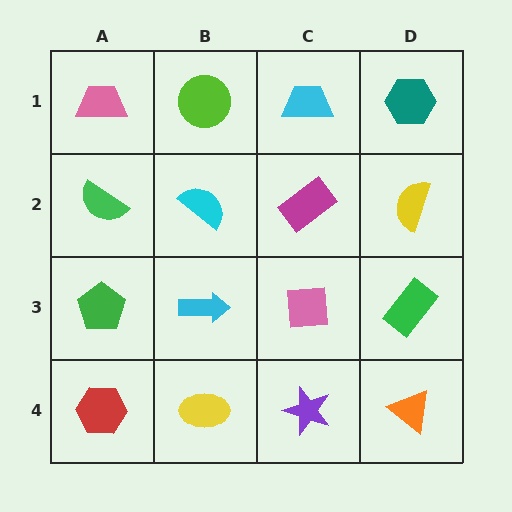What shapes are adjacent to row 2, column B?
A lime circle (row 1, column B), a cyan arrow (row 3, column B), a green semicircle (row 2, column A), a magenta rectangle (row 2, column C).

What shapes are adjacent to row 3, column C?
A magenta rectangle (row 2, column C), a purple star (row 4, column C), a cyan arrow (row 3, column B), a green rectangle (row 3, column D).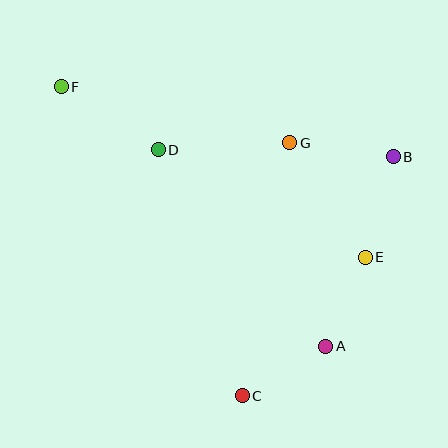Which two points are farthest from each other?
Points A and F are farthest from each other.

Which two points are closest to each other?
Points A and C are closest to each other.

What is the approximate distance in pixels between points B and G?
The distance between B and G is approximately 104 pixels.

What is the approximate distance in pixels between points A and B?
The distance between A and B is approximately 201 pixels.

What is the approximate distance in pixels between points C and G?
The distance between C and G is approximately 258 pixels.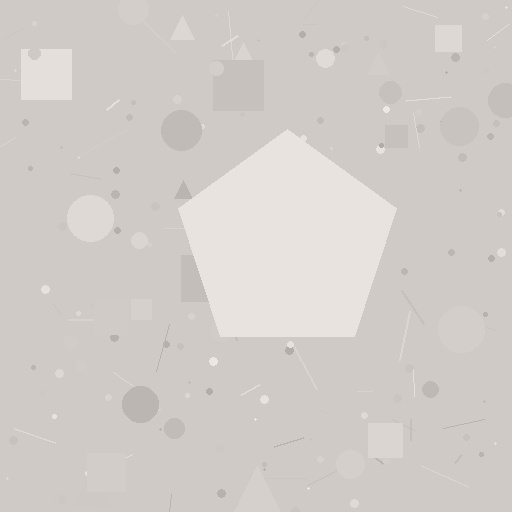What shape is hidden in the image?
A pentagon is hidden in the image.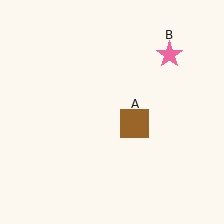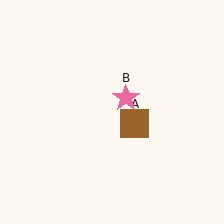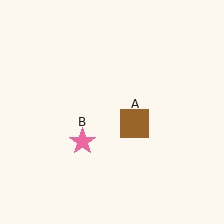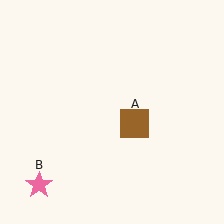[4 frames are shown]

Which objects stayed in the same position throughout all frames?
Brown square (object A) remained stationary.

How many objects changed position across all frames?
1 object changed position: pink star (object B).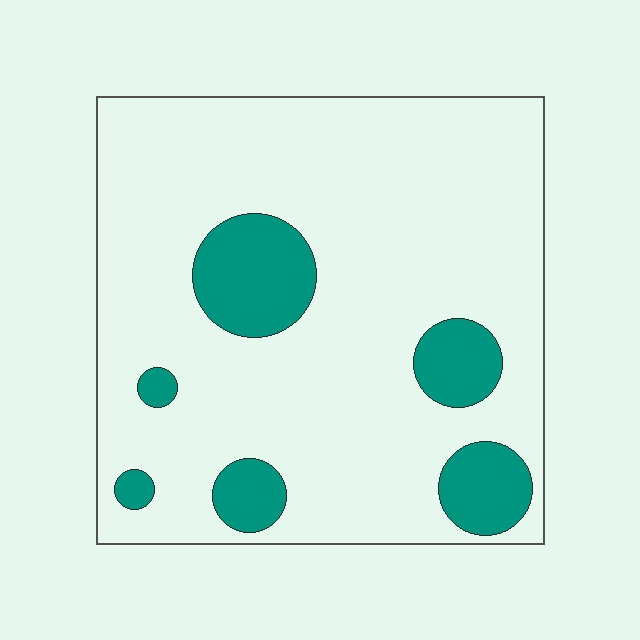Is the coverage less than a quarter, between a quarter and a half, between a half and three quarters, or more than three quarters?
Less than a quarter.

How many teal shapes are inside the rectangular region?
6.